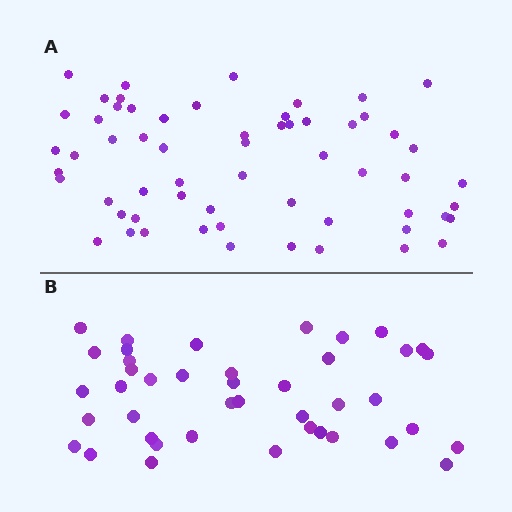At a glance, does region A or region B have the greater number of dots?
Region A (the top region) has more dots.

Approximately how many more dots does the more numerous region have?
Region A has approximately 20 more dots than region B.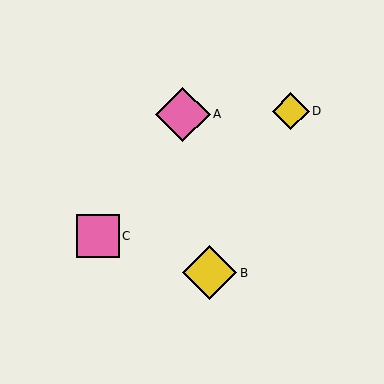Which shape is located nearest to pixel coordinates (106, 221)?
The pink square (labeled C) at (98, 236) is nearest to that location.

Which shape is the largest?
The pink diamond (labeled A) is the largest.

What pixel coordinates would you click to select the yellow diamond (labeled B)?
Click at (210, 273) to select the yellow diamond B.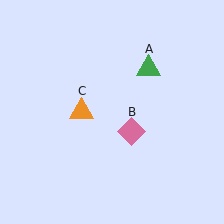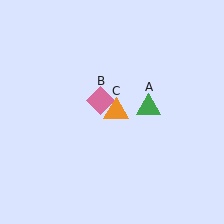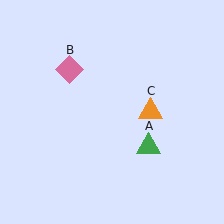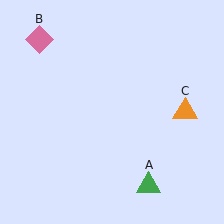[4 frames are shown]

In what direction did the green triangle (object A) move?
The green triangle (object A) moved down.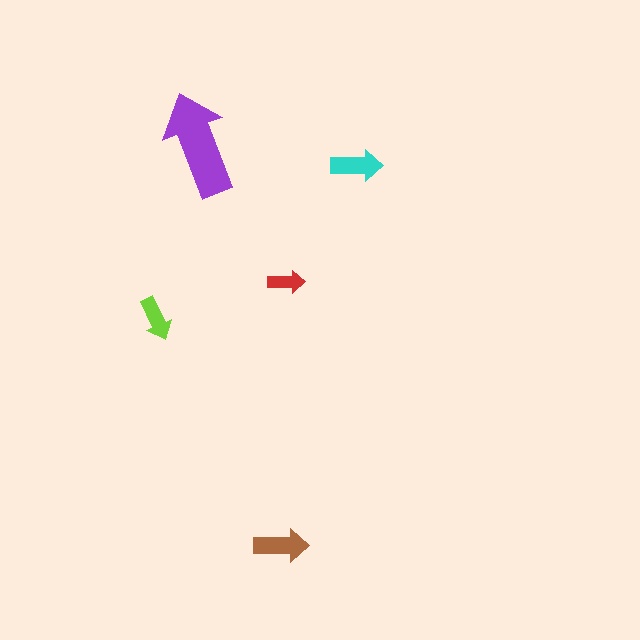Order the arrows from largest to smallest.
the purple one, the brown one, the cyan one, the lime one, the red one.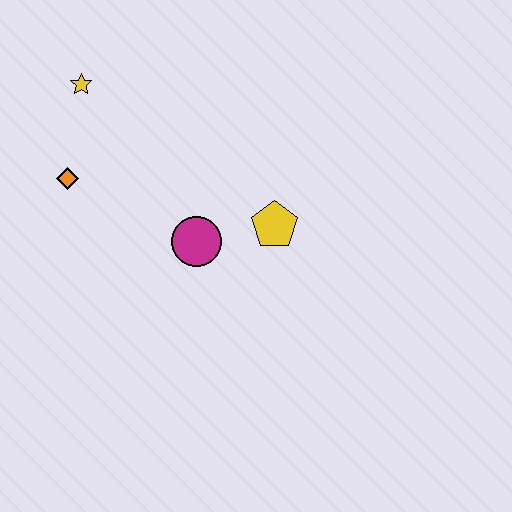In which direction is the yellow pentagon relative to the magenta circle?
The yellow pentagon is to the right of the magenta circle.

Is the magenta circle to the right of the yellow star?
Yes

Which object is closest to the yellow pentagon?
The magenta circle is closest to the yellow pentagon.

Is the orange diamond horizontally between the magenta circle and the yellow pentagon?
No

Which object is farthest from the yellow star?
The yellow pentagon is farthest from the yellow star.